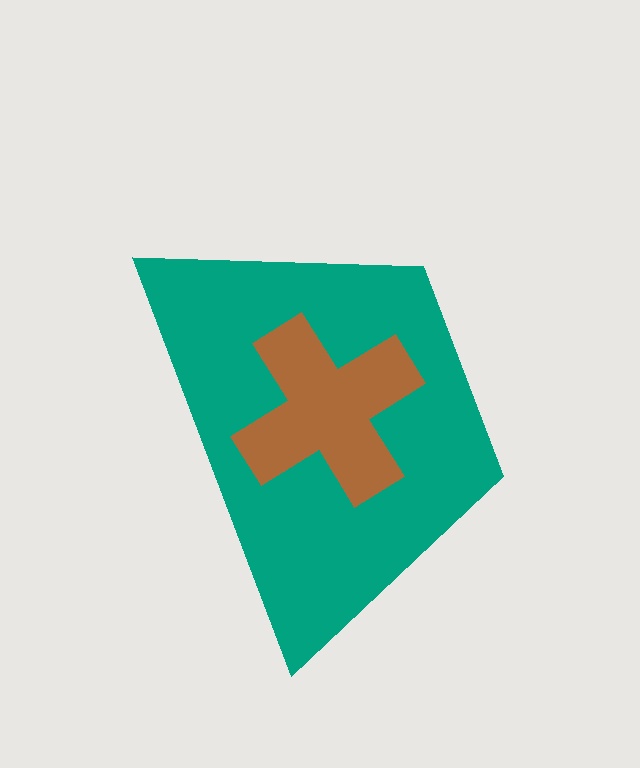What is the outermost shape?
The teal trapezoid.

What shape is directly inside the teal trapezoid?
The brown cross.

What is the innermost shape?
The brown cross.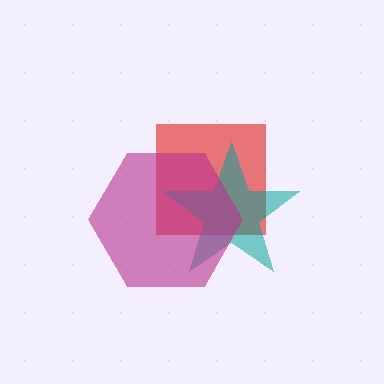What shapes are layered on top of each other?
The layered shapes are: a red square, a teal star, a magenta hexagon.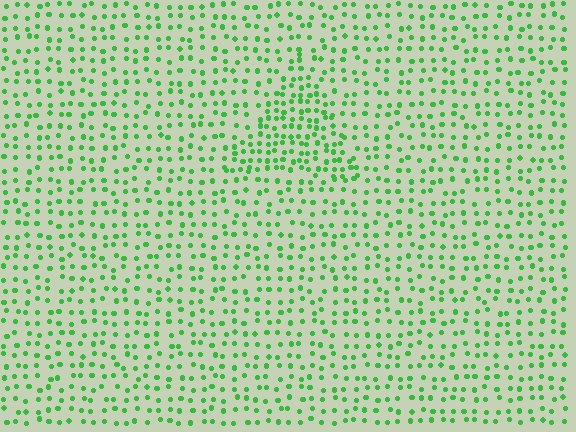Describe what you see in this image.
The image contains small green elements arranged at two different densities. A triangle-shaped region is visible where the elements are more densely packed than the surrounding area.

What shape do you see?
I see a triangle.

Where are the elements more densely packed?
The elements are more densely packed inside the triangle boundary.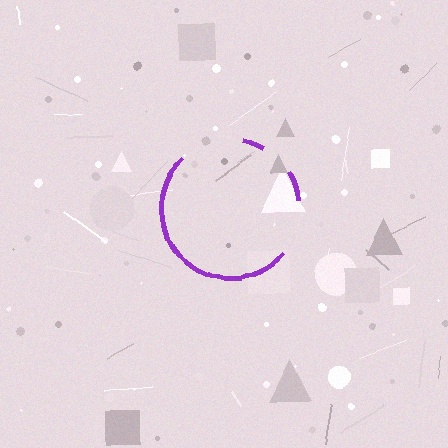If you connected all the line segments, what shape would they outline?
They would outline a circle.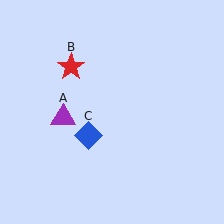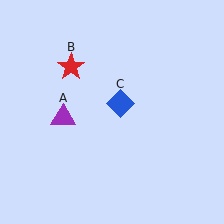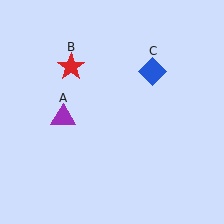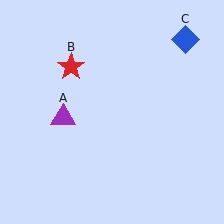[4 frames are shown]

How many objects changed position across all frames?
1 object changed position: blue diamond (object C).